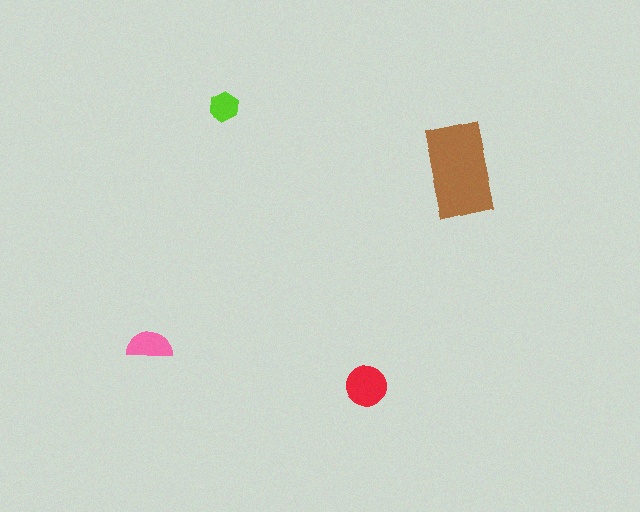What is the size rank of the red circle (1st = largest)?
2nd.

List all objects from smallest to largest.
The lime hexagon, the pink semicircle, the red circle, the brown rectangle.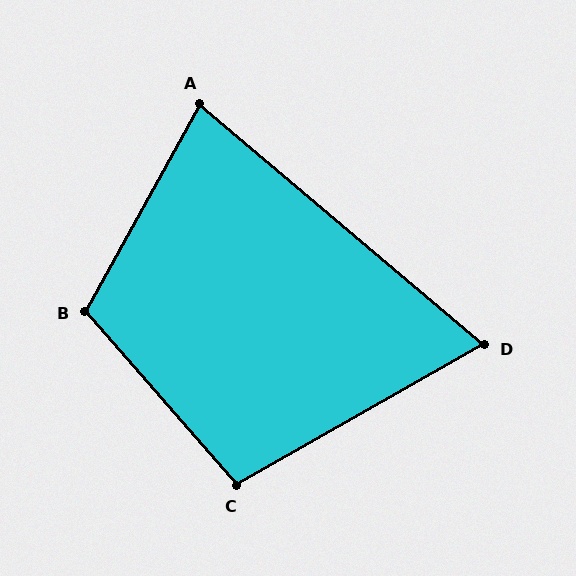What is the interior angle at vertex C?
Approximately 101 degrees (obtuse).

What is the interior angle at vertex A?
Approximately 79 degrees (acute).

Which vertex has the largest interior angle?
B, at approximately 110 degrees.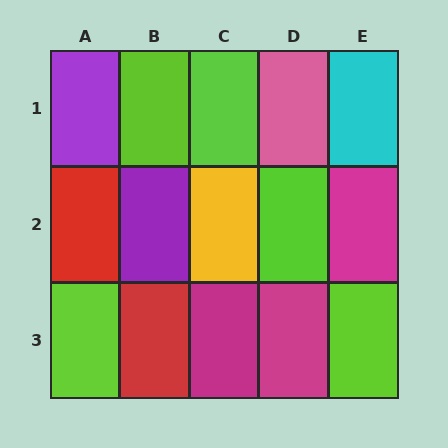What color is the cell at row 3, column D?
Magenta.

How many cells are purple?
2 cells are purple.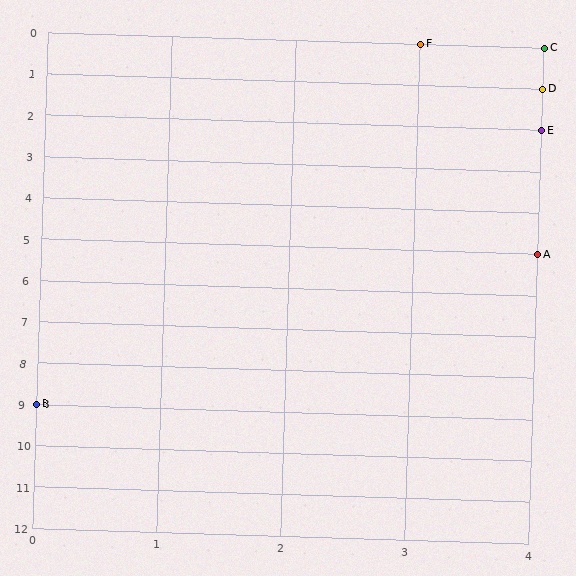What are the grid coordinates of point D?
Point D is at grid coordinates (4, 1).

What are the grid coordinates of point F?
Point F is at grid coordinates (3, 0).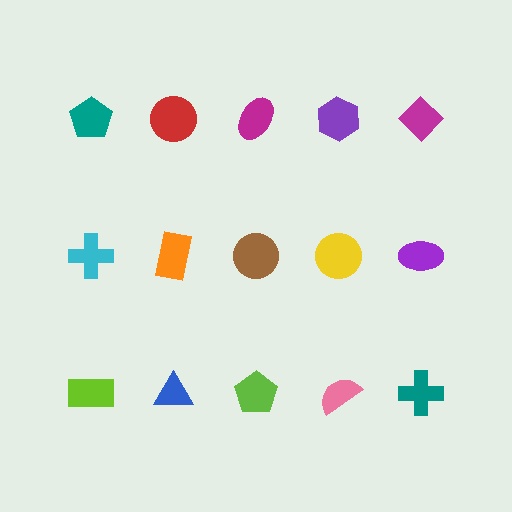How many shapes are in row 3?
5 shapes.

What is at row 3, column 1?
A lime rectangle.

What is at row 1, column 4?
A purple hexagon.